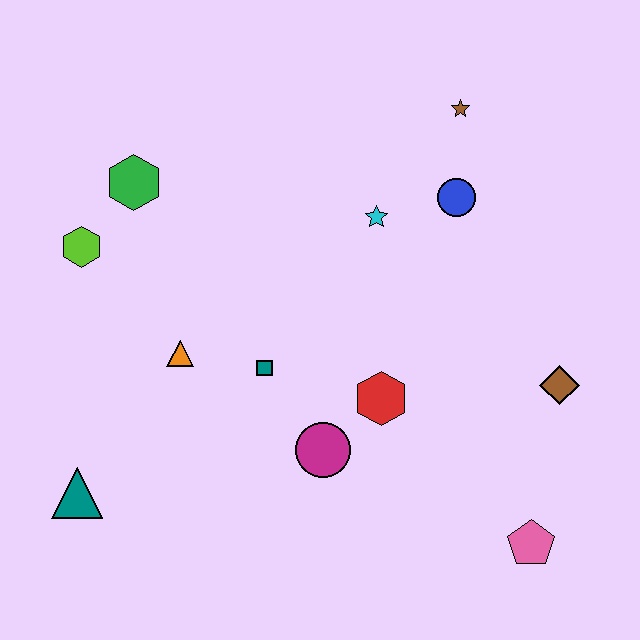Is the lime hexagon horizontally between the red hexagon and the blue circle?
No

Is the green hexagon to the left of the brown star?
Yes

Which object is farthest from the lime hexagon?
The pink pentagon is farthest from the lime hexagon.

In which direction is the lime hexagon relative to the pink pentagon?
The lime hexagon is to the left of the pink pentagon.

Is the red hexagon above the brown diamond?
No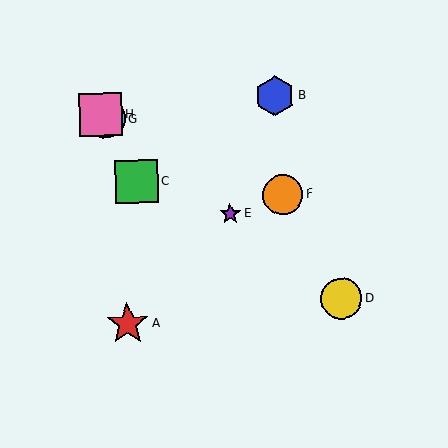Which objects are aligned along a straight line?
Objects D, E, G, H are aligned along a straight line.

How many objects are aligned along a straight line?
4 objects (D, E, G, H) are aligned along a straight line.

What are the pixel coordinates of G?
Object G is at (106, 119).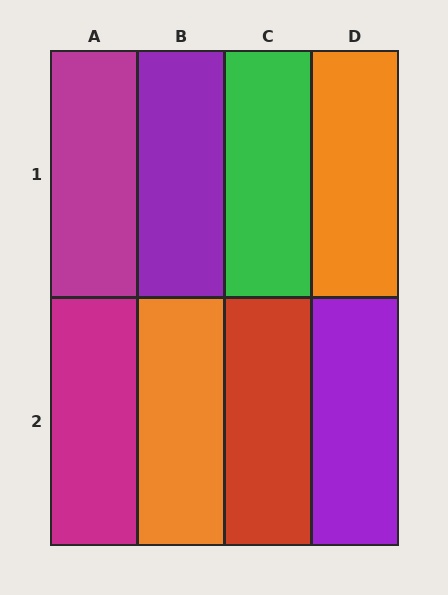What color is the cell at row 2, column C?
Red.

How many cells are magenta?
2 cells are magenta.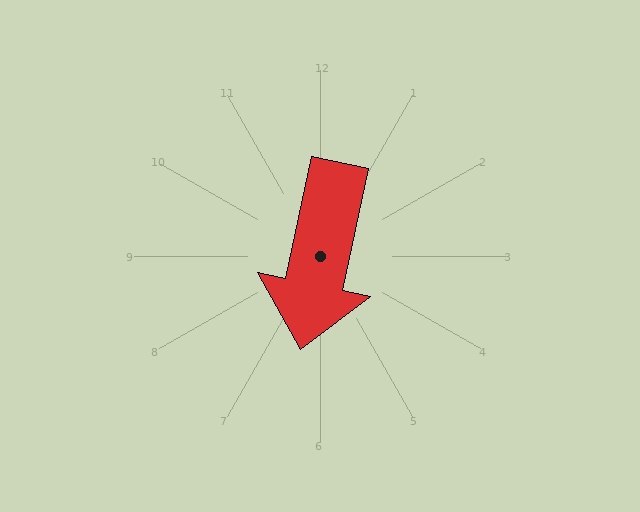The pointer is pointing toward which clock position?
Roughly 6 o'clock.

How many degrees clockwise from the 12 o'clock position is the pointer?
Approximately 192 degrees.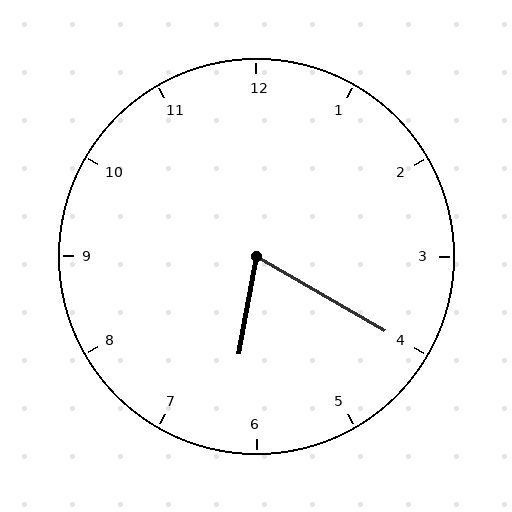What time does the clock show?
6:20.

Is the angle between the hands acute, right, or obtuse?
It is acute.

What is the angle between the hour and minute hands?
Approximately 70 degrees.